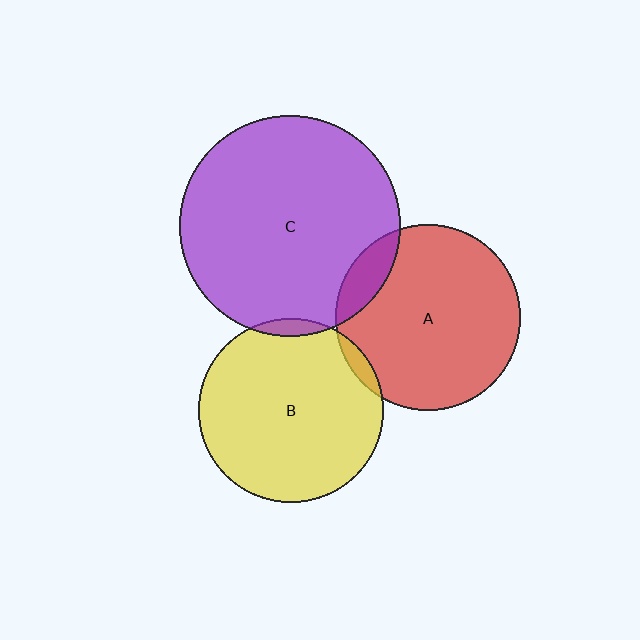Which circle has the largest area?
Circle C (purple).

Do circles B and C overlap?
Yes.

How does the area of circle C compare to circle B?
Approximately 1.4 times.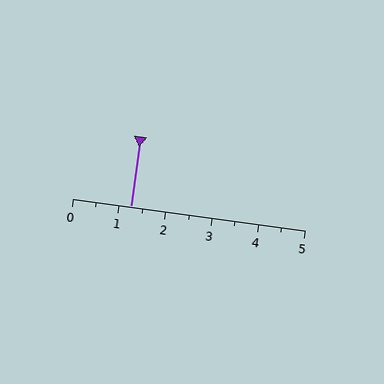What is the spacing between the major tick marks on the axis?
The major ticks are spaced 1 apart.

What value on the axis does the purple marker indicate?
The marker indicates approximately 1.2.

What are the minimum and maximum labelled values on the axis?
The axis runs from 0 to 5.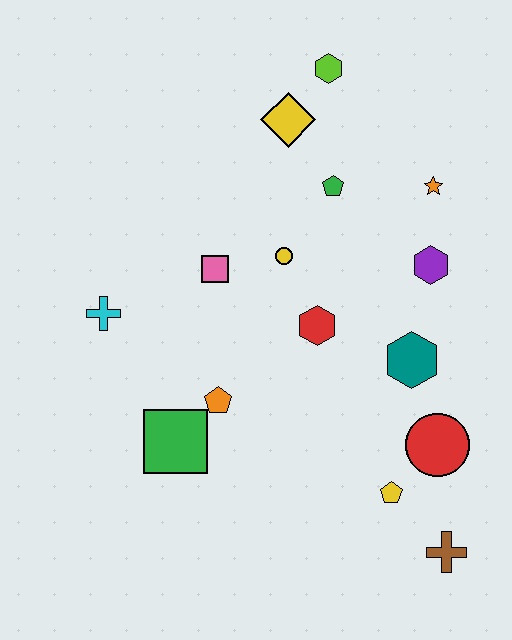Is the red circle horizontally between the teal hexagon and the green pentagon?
No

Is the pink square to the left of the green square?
No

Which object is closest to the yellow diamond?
The lime hexagon is closest to the yellow diamond.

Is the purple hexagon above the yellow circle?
No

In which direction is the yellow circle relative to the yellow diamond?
The yellow circle is below the yellow diamond.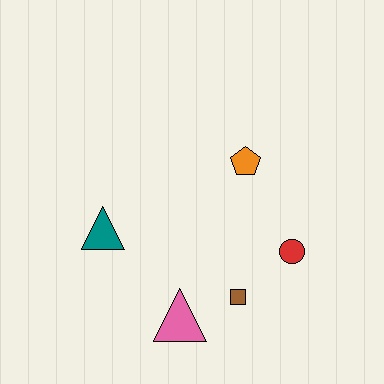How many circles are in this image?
There is 1 circle.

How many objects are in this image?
There are 5 objects.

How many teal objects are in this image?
There is 1 teal object.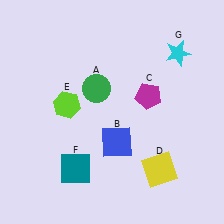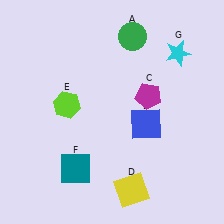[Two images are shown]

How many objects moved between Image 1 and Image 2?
3 objects moved between the two images.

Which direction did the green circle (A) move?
The green circle (A) moved up.